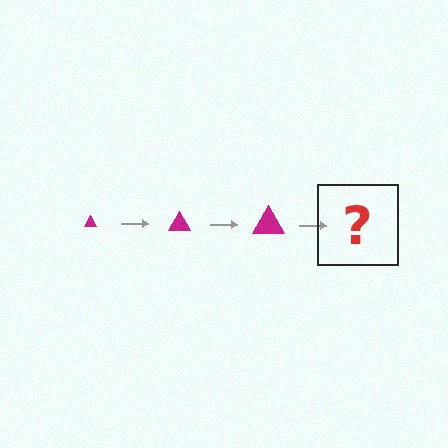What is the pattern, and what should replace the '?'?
The pattern is that the triangle gets progressively larger each step. The '?' should be a magenta triangle, larger than the previous one.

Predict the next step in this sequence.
The next step is a magenta triangle, larger than the previous one.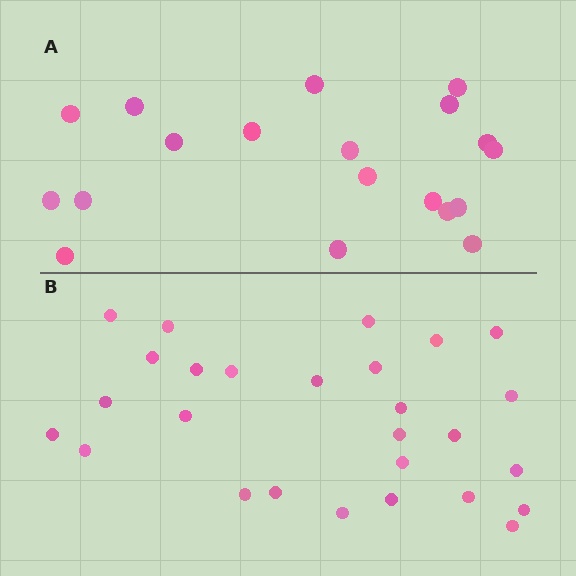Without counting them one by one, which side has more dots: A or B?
Region B (the bottom region) has more dots.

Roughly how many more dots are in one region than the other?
Region B has roughly 8 or so more dots than region A.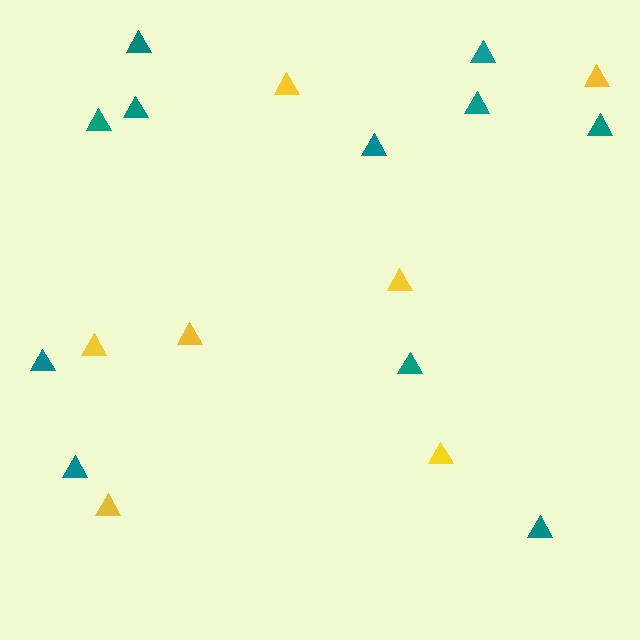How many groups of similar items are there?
There are 2 groups: one group of teal triangles (11) and one group of yellow triangles (7).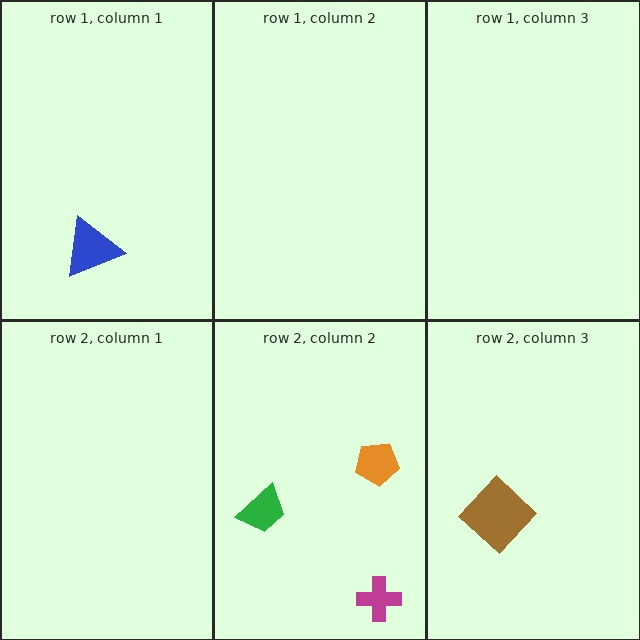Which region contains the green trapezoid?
The row 2, column 2 region.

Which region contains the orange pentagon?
The row 2, column 2 region.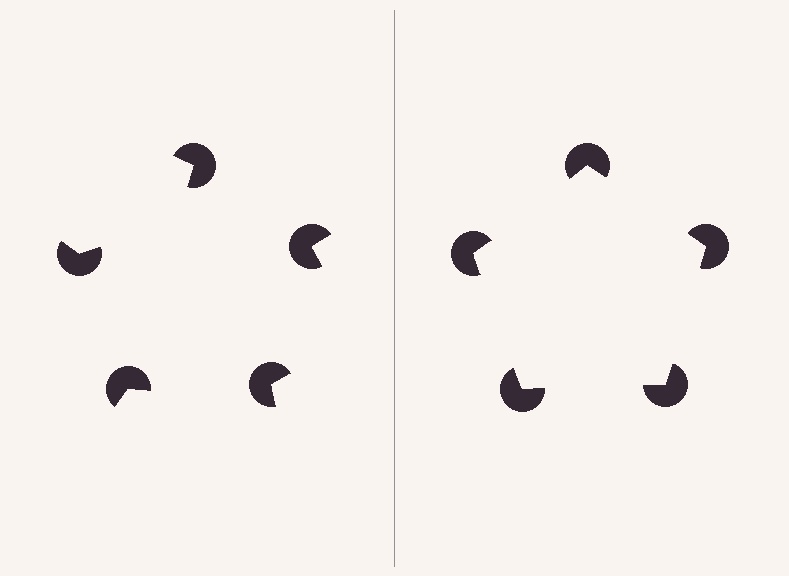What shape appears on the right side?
An illusory pentagon.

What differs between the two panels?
The pac-man discs are positioned identically on both sides; only the wedge orientations differ. On the right they align to a pentagon; on the left they are misaligned.